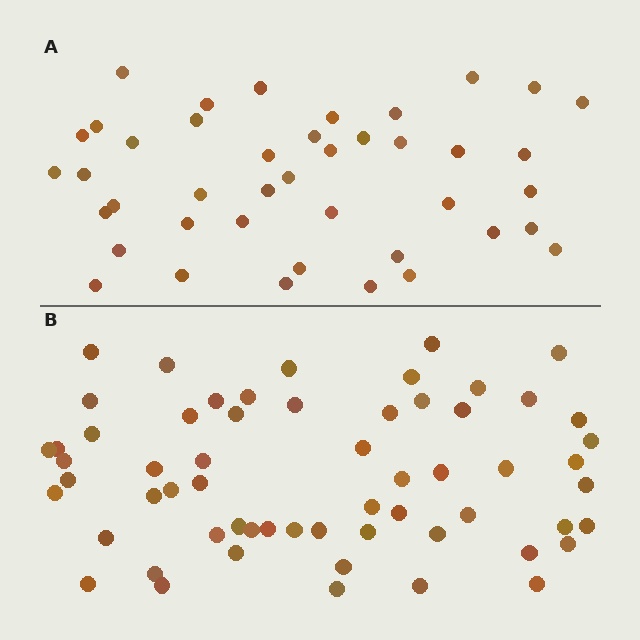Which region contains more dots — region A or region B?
Region B (the bottom region) has more dots.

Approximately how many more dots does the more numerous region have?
Region B has approximately 20 more dots than region A.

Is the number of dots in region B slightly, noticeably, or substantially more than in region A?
Region B has noticeably more, but not dramatically so. The ratio is roughly 1.4 to 1.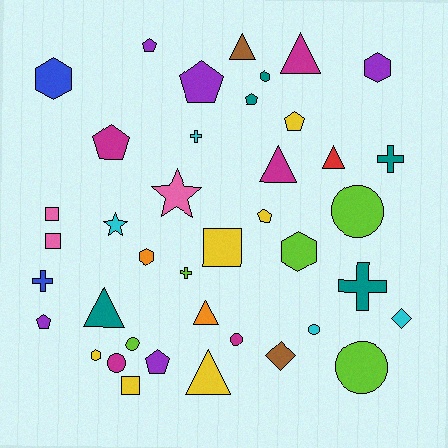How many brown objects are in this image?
There are 2 brown objects.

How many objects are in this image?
There are 40 objects.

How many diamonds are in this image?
There are 2 diamonds.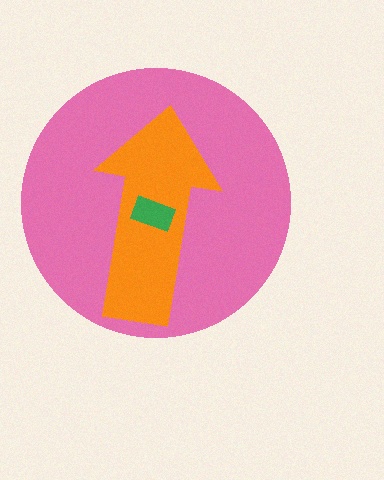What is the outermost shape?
The pink circle.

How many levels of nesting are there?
3.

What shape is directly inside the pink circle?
The orange arrow.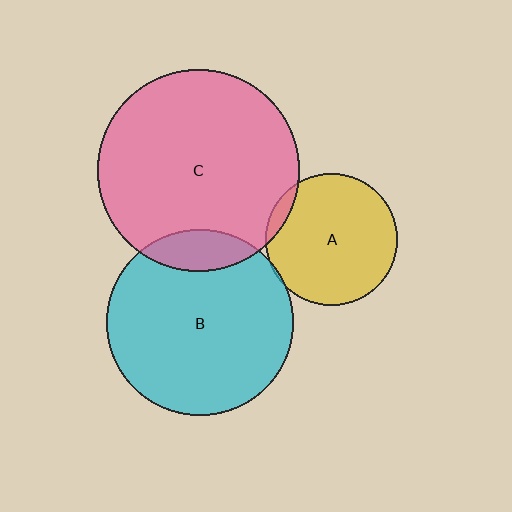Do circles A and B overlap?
Yes.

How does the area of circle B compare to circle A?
Approximately 2.0 times.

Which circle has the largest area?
Circle C (pink).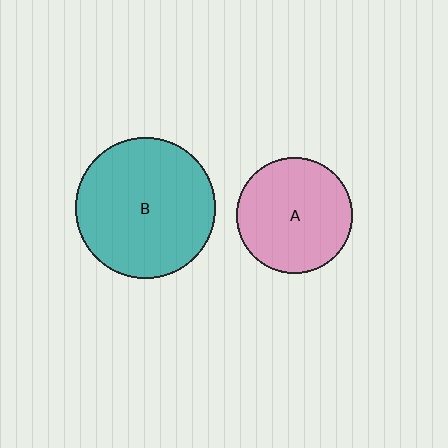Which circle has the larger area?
Circle B (teal).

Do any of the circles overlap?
No, none of the circles overlap.